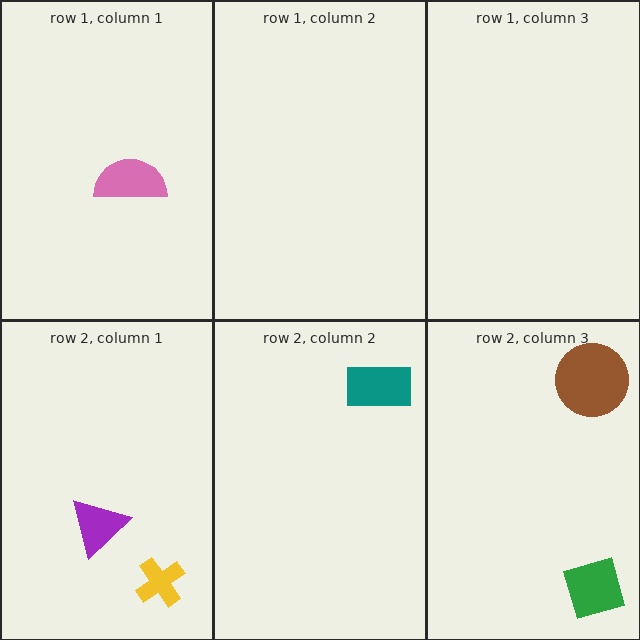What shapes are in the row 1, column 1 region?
The pink semicircle.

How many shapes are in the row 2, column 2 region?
1.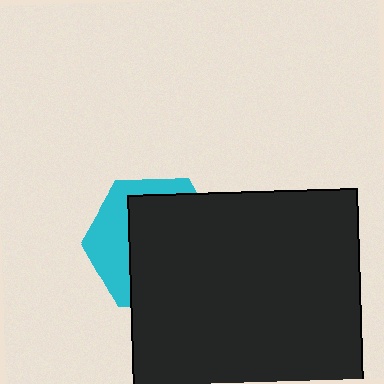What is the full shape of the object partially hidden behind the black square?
The partially hidden object is a cyan hexagon.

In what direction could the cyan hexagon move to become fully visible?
The cyan hexagon could move toward the upper-left. That would shift it out from behind the black square entirely.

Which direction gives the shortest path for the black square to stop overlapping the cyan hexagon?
Moving toward the lower-right gives the shortest separation.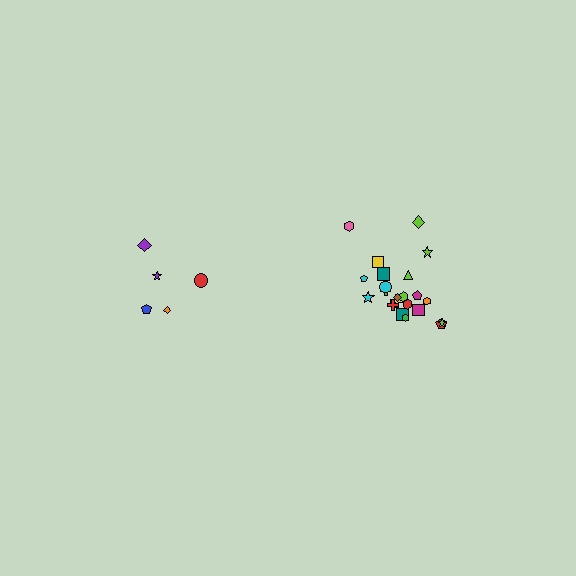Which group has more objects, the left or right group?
The right group.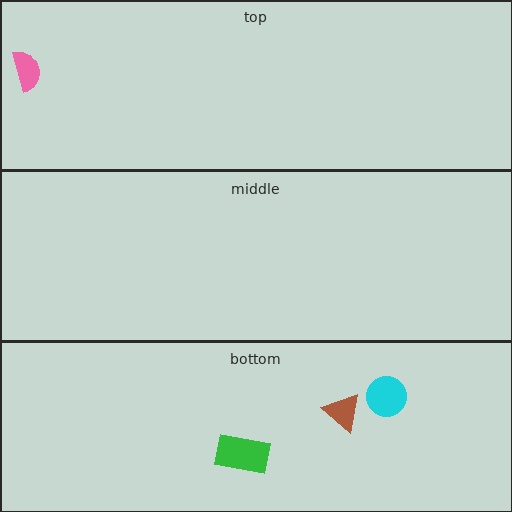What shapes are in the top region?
The pink semicircle.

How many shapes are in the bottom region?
3.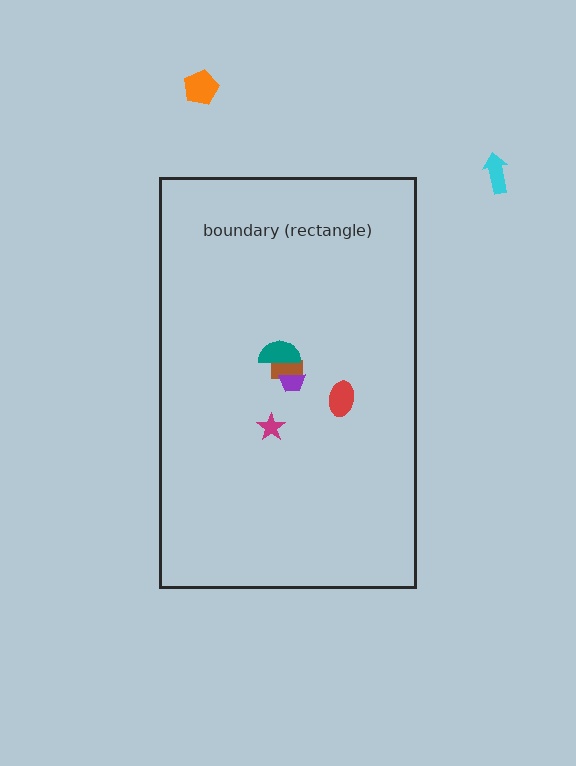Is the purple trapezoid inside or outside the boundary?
Inside.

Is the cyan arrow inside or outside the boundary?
Outside.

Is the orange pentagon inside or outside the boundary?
Outside.